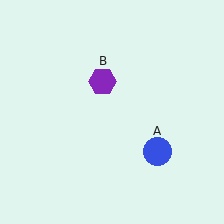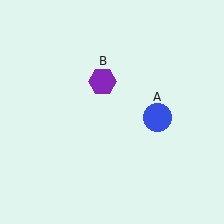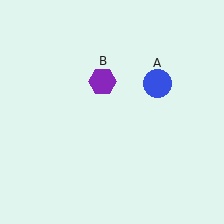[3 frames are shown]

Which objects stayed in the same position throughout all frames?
Purple hexagon (object B) remained stationary.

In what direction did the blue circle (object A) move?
The blue circle (object A) moved up.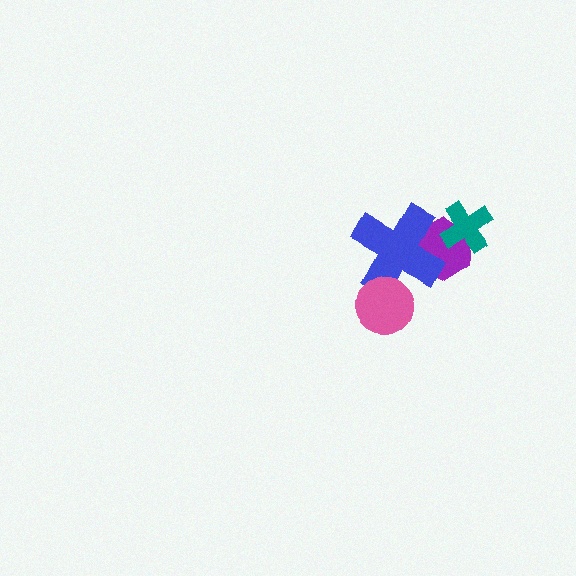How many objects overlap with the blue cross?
2 objects overlap with the blue cross.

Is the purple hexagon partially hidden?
Yes, it is partially covered by another shape.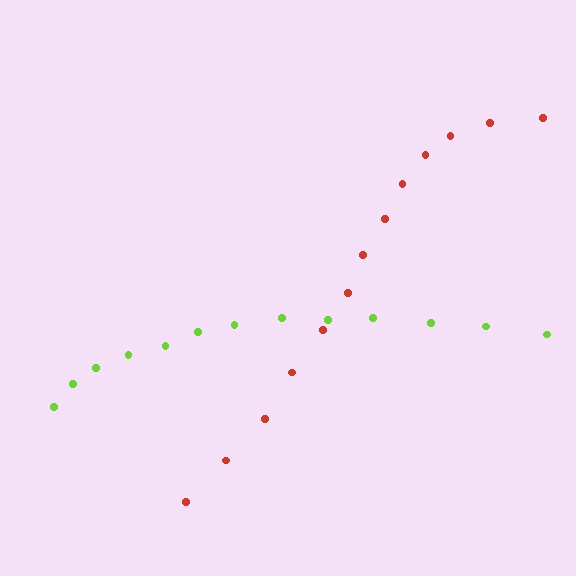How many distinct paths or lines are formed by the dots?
There are 2 distinct paths.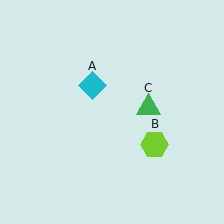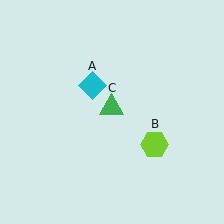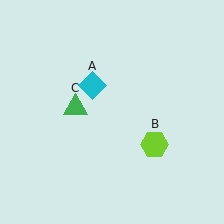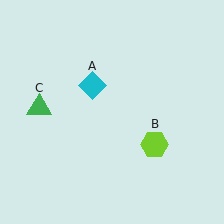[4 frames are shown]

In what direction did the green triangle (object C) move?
The green triangle (object C) moved left.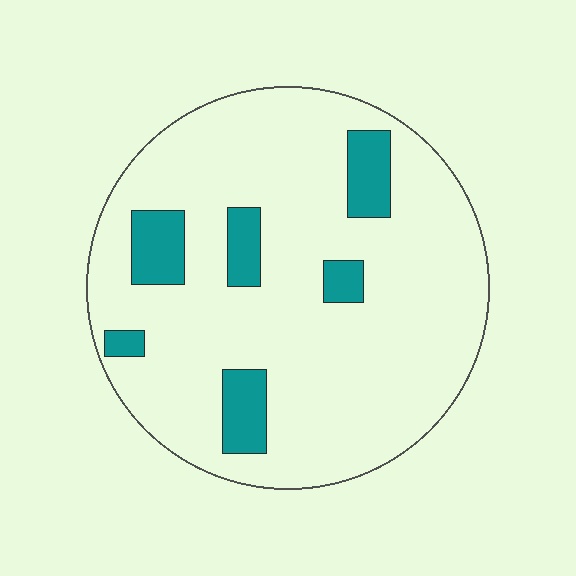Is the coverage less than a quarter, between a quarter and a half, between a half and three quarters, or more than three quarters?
Less than a quarter.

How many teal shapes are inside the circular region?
6.